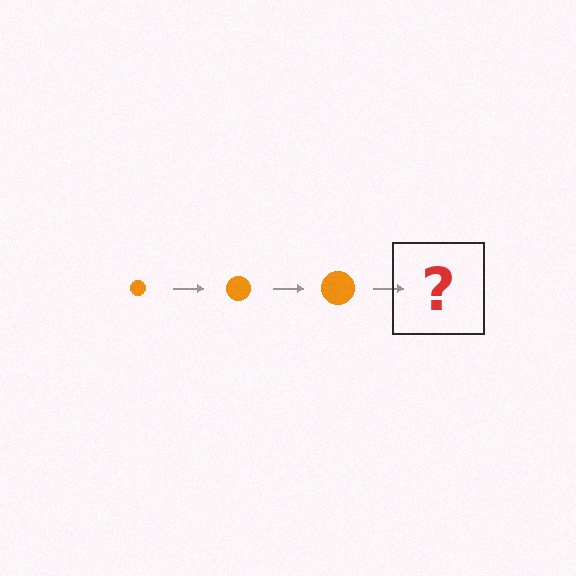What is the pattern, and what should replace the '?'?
The pattern is that the circle gets progressively larger each step. The '?' should be an orange circle, larger than the previous one.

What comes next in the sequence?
The next element should be an orange circle, larger than the previous one.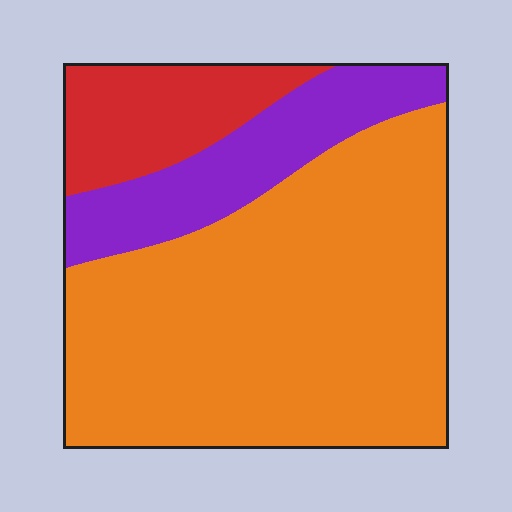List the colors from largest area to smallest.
From largest to smallest: orange, purple, red.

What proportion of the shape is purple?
Purple covers around 20% of the shape.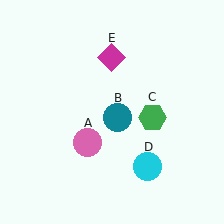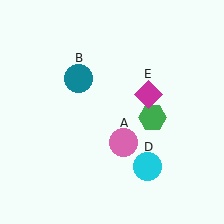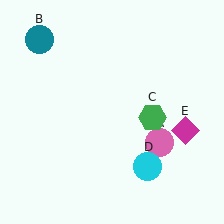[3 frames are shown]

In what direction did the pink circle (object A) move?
The pink circle (object A) moved right.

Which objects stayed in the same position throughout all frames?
Green hexagon (object C) and cyan circle (object D) remained stationary.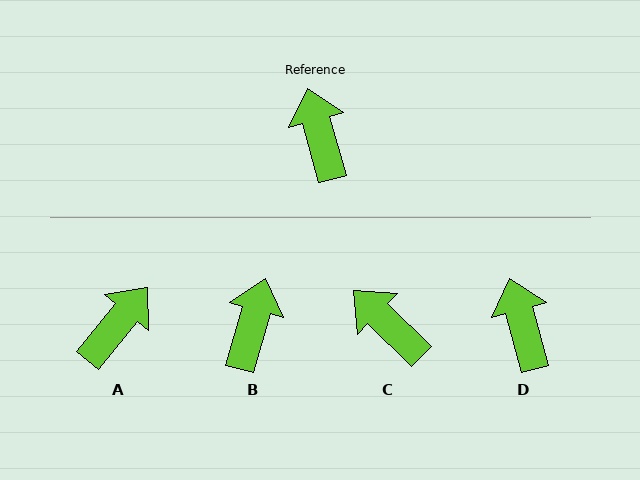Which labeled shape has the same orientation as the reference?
D.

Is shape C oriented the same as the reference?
No, it is off by about 30 degrees.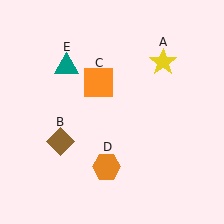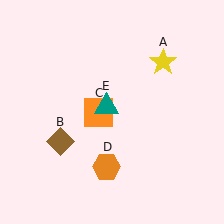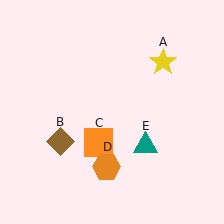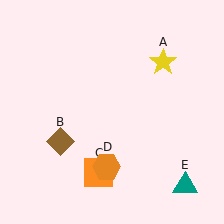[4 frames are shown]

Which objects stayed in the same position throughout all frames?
Yellow star (object A) and brown diamond (object B) and orange hexagon (object D) remained stationary.